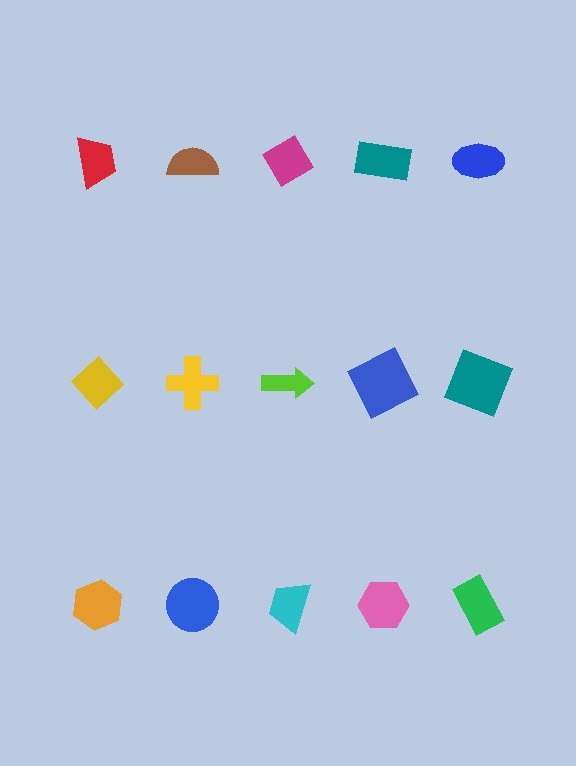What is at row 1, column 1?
A red trapezoid.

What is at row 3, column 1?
An orange hexagon.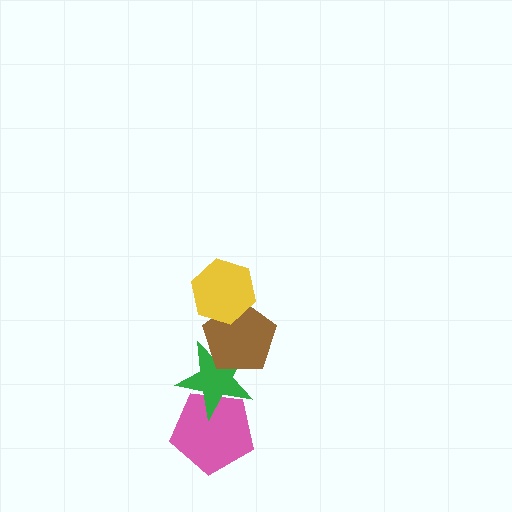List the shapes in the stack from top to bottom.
From top to bottom: the yellow hexagon, the brown pentagon, the green star, the pink pentagon.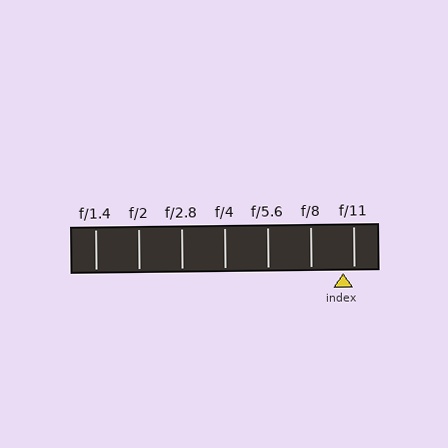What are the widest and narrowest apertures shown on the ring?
The widest aperture shown is f/1.4 and the narrowest is f/11.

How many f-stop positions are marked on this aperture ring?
There are 7 f-stop positions marked.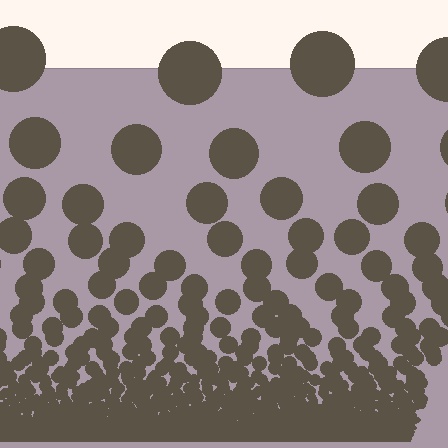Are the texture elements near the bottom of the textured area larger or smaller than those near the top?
Smaller. The gradient is inverted — elements near the bottom are smaller and denser.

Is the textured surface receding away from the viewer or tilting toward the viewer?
The surface appears to tilt toward the viewer. Texture elements get larger and sparser toward the top.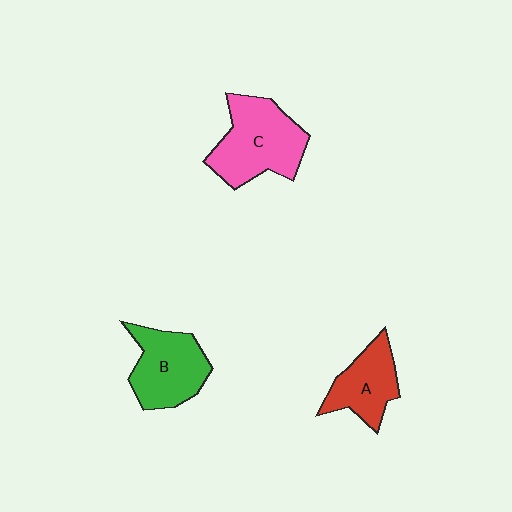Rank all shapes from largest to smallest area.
From largest to smallest: C (pink), B (green), A (red).